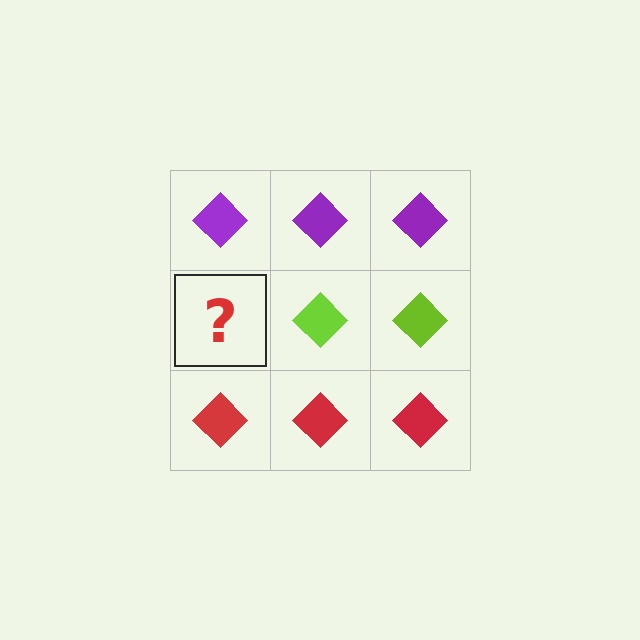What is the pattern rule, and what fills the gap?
The rule is that each row has a consistent color. The gap should be filled with a lime diamond.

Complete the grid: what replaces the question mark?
The question mark should be replaced with a lime diamond.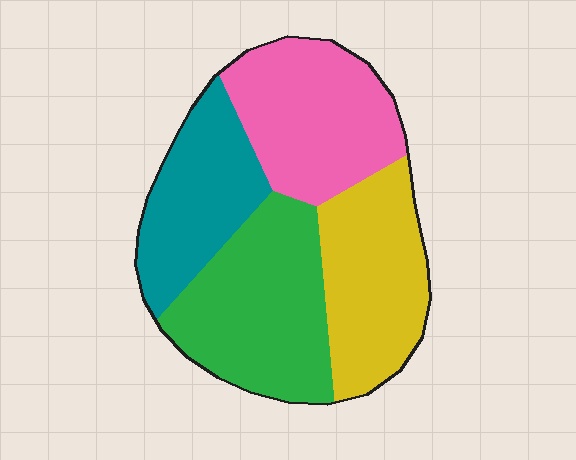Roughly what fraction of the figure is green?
Green takes up between a sixth and a third of the figure.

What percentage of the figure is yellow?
Yellow takes up less than a quarter of the figure.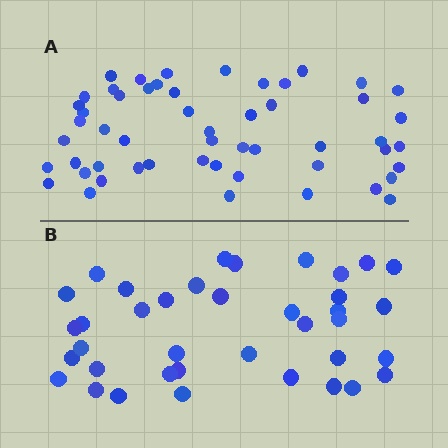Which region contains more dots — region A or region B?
Region A (the top region) has more dots.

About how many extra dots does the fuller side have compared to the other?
Region A has approximately 15 more dots than region B.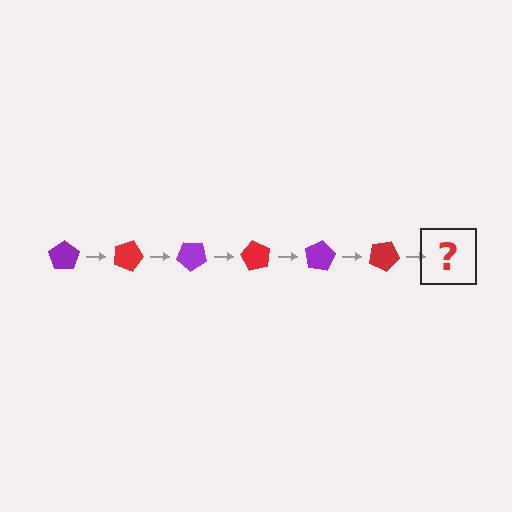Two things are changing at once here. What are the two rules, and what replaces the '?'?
The two rules are that it rotates 20 degrees each step and the color cycles through purple and red. The '?' should be a purple pentagon, rotated 120 degrees from the start.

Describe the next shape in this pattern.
It should be a purple pentagon, rotated 120 degrees from the start.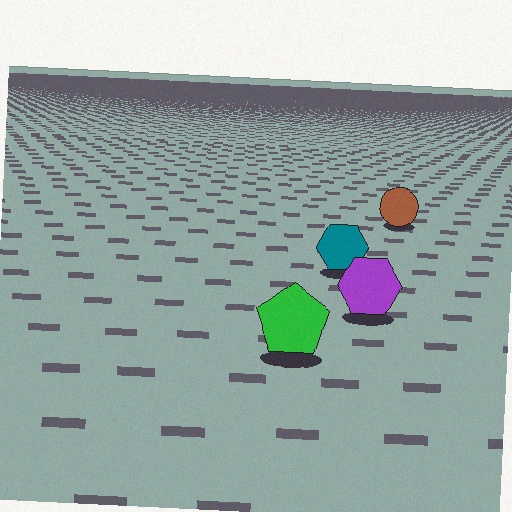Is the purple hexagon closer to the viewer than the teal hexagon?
Yes. The purple hexagon is closer — you can tell from the texture gradient: the ground texture is coarser near it.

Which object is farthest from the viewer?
The brown circle is farthest from the viewer. It appears smaller and the ground texture around it is denser.